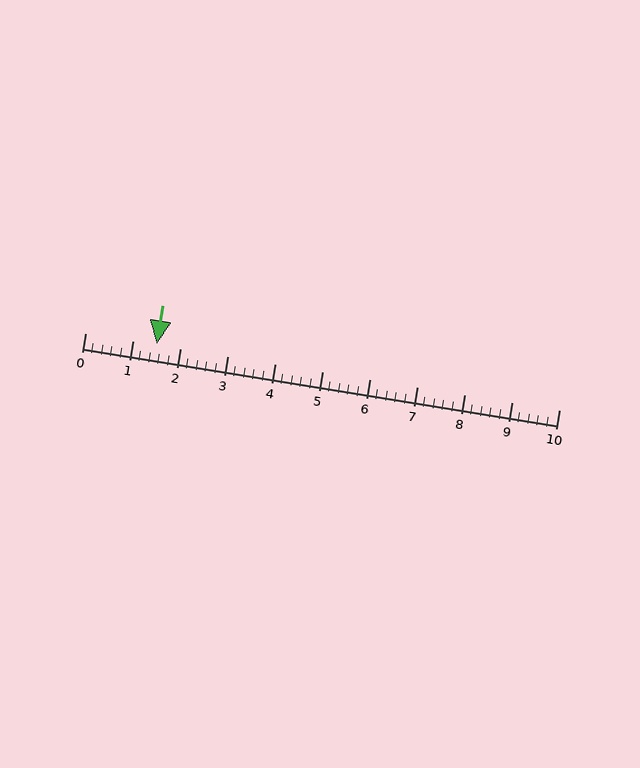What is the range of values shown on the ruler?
The ruler shows values from 0 to 10.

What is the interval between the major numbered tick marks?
The major tick marks are spaced 1 units apart.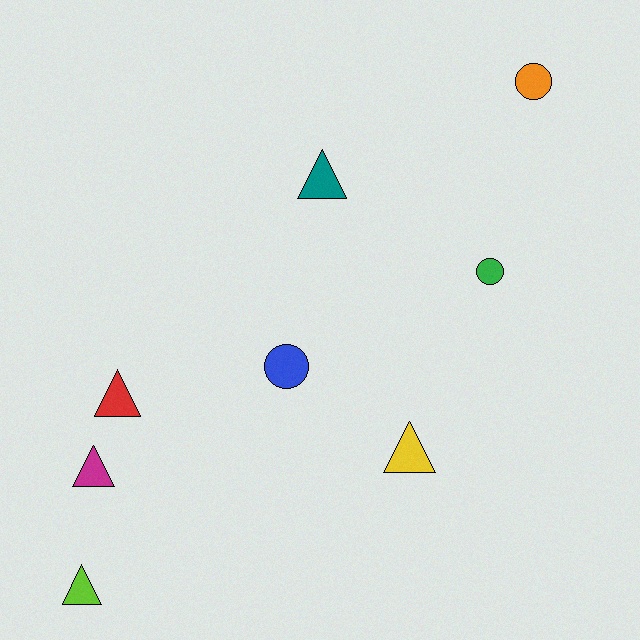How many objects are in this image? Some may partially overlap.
There are 8 objects.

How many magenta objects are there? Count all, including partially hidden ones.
There is 1 magenta object.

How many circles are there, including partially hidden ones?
There are 3 circles.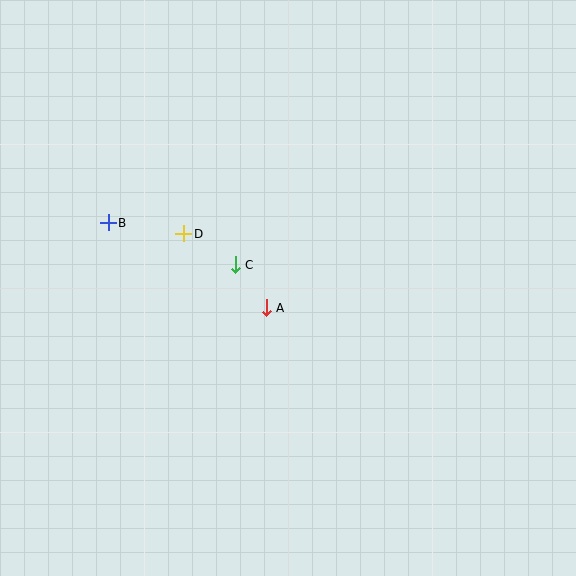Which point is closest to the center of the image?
Point A at (266, 308) is closest to the center.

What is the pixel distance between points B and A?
The distance between B and A is 180 pixels.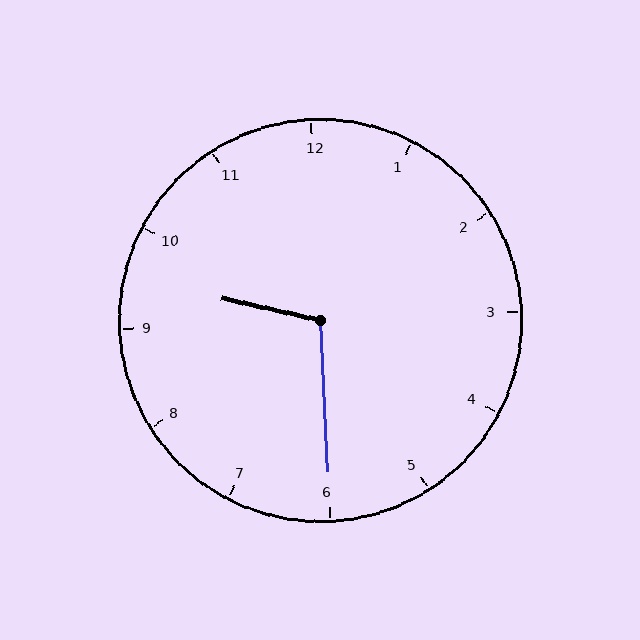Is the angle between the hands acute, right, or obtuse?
It is obtuse.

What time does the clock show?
9:30.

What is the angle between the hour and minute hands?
Approximately 105 degrees.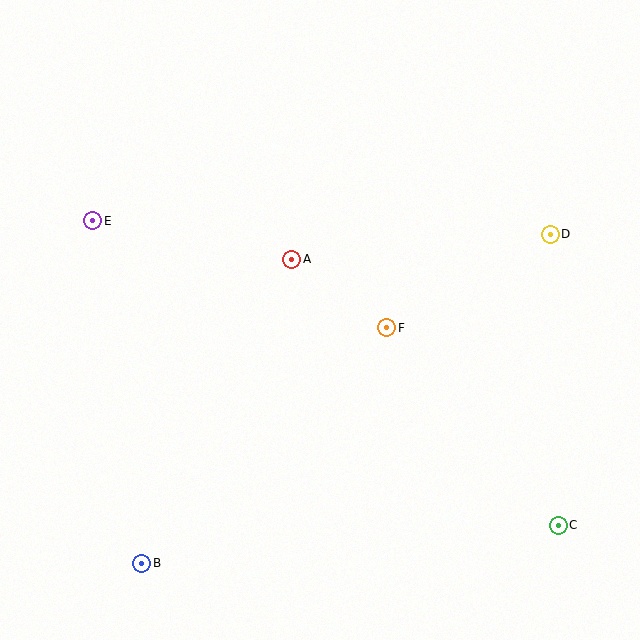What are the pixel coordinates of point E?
Point E is at (93, 221).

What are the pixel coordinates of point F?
Point F is at (387, 328).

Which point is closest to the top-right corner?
Point D is closest to the top-right corner.